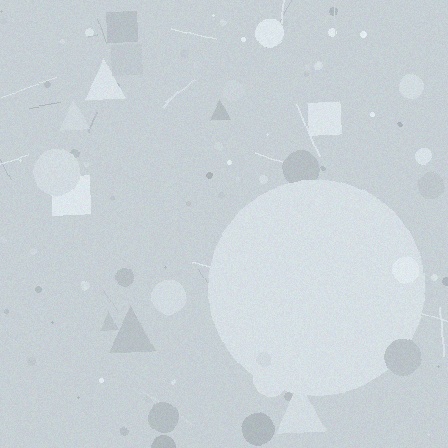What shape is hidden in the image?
A circle is hidden in the image.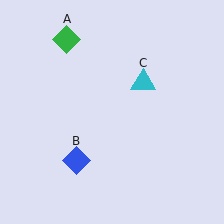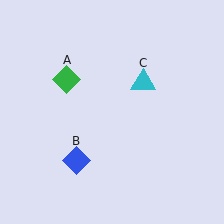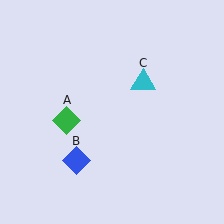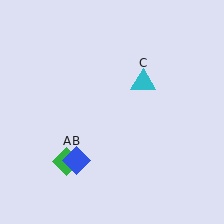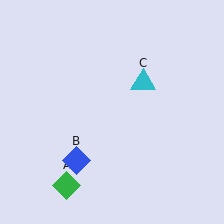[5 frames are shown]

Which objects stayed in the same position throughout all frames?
Blue diamond (object B) and cyan triangle (object C) remained stationary.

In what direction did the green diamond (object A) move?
The green diamond (object A) moved down.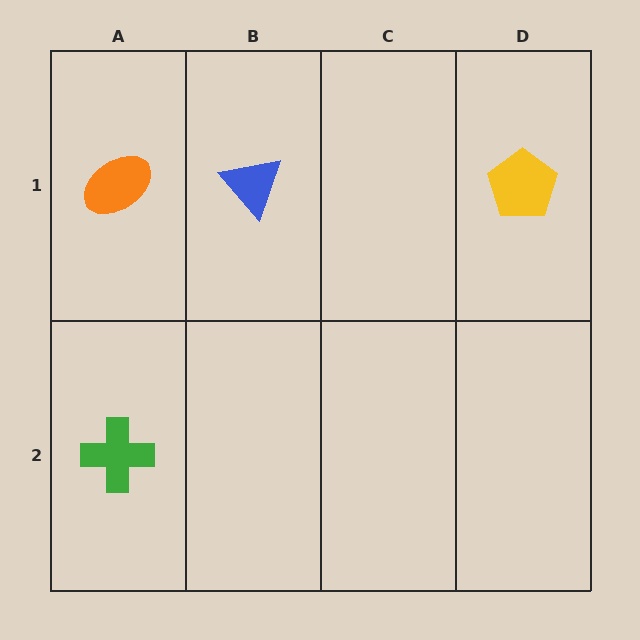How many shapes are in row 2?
1 shape.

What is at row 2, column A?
A green cross.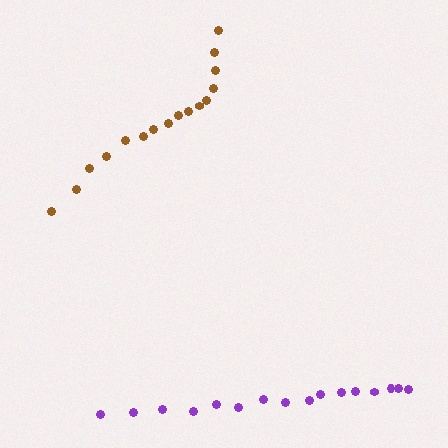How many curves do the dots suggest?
There are 2 distinct paths.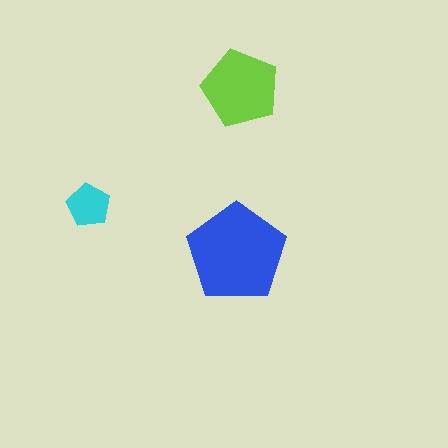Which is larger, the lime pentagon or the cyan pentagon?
The lime one.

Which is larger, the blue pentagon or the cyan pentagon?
The blue one.